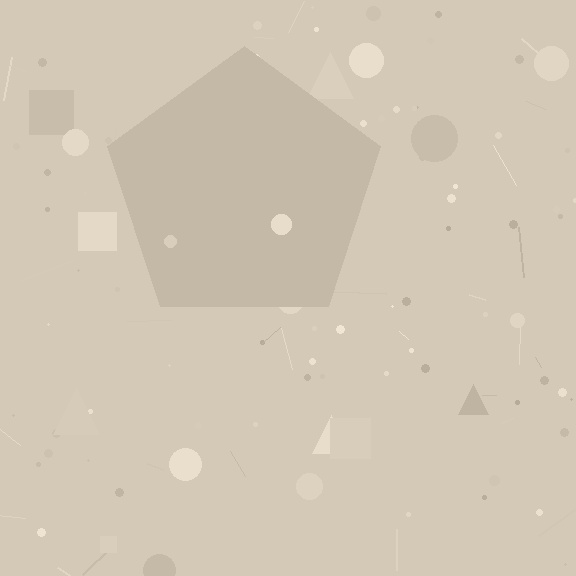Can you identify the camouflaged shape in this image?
The camouflaged shape is a pentagon.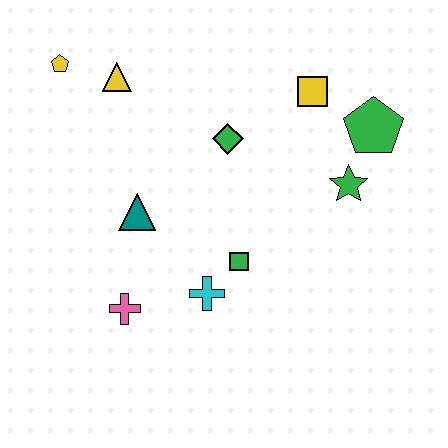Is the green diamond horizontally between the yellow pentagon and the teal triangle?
No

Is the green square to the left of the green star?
Yes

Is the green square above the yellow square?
No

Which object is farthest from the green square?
The yellow pentagon is farthest from the green square.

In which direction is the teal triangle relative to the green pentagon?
The teal triangle is to the left of the green pentagon.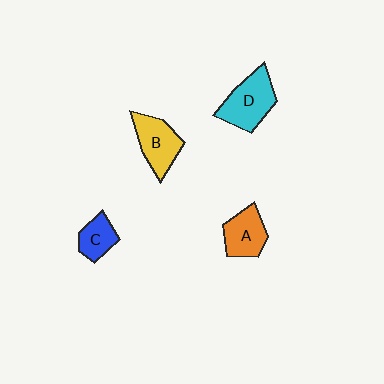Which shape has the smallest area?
Shape C (blue).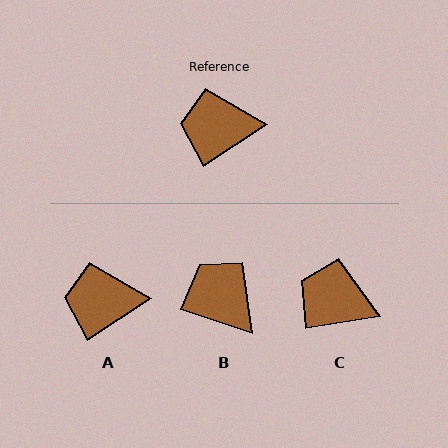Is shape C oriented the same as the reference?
No, it is off by about 24 degrees.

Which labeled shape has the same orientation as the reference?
A.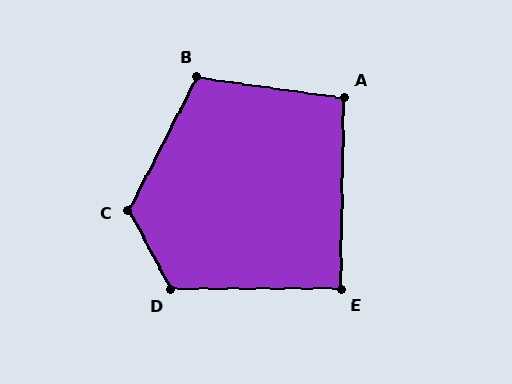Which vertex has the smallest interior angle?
E, at approximately 91 degrees.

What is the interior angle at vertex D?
Approximately 118 degrees (obtuse).